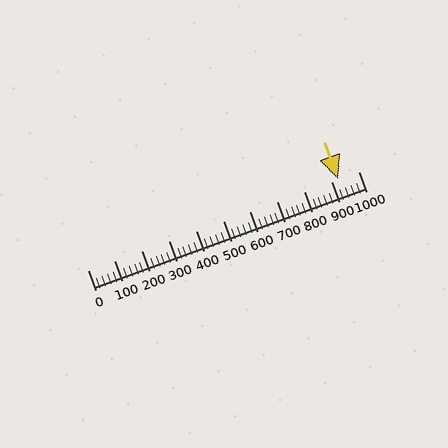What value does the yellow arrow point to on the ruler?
The yellow arrow points to approximately 925.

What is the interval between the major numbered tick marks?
The major tick marks are spaced 100 units apart.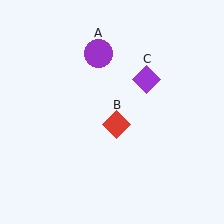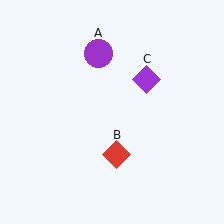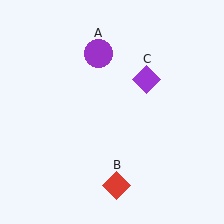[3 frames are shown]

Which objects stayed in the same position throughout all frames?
Purple circle (object A) and purple diamond (object C) remained stationary.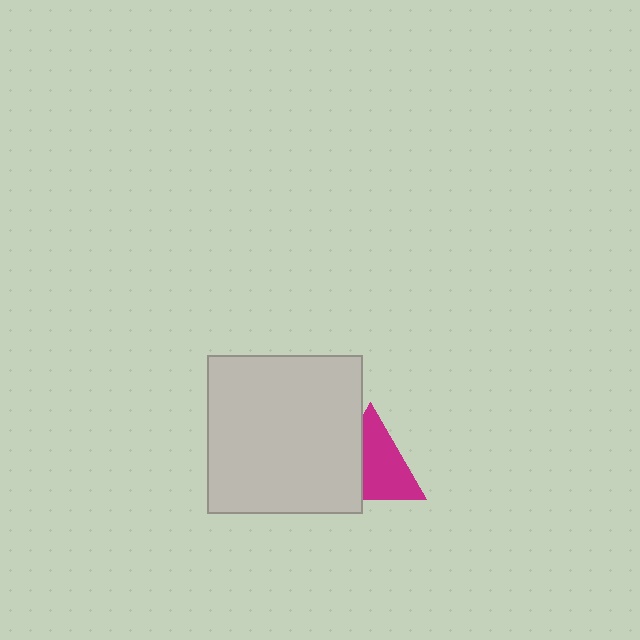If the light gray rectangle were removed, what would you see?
You would see the complete magenta triangle.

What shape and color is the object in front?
The object in front is a light gray rectangle.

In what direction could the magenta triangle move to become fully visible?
The magenta triangle could move right. That would shift it out from behind the light gray rectangle entirely.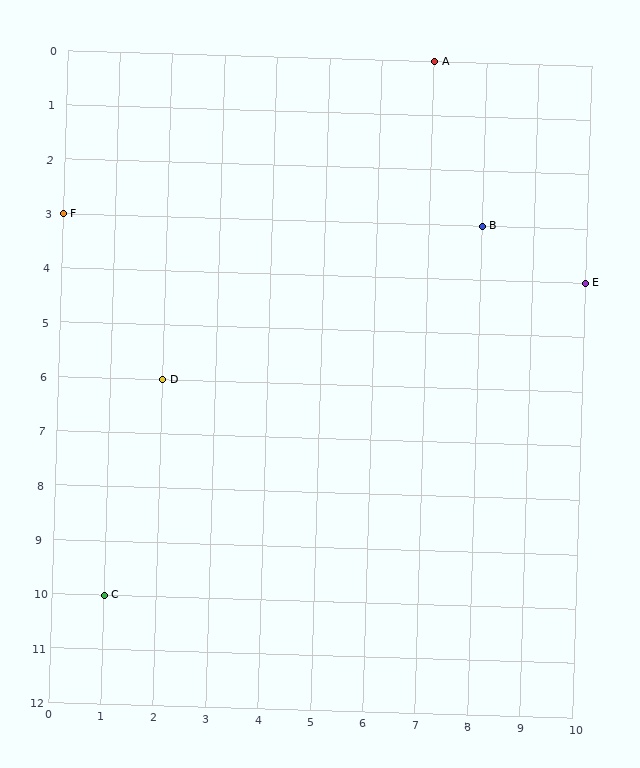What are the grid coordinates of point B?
Point B is at grid coordinates (8, 3).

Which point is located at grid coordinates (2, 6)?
Point D is at (2, 6).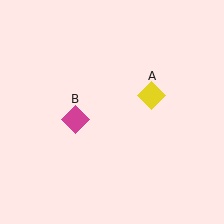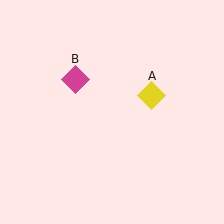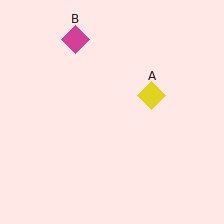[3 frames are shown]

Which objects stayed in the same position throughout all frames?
Yellow diamond (object A) remained stationary.